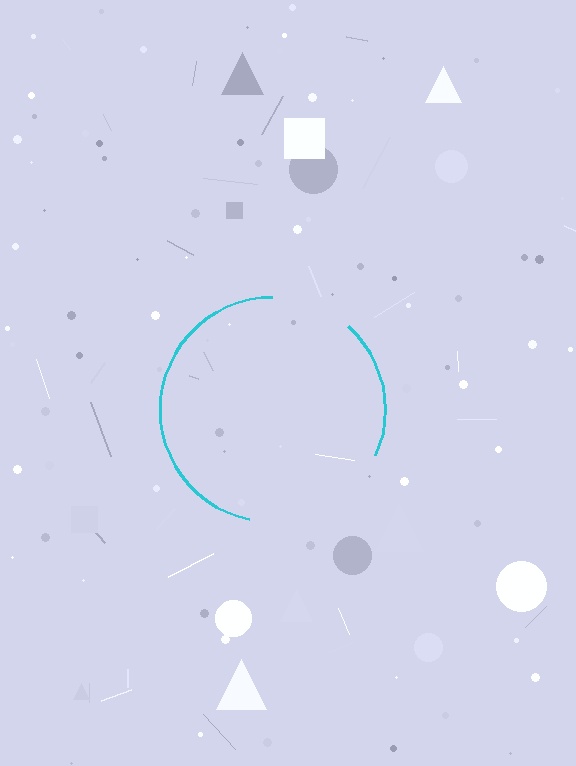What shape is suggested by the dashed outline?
The dashed outline suggests a circle.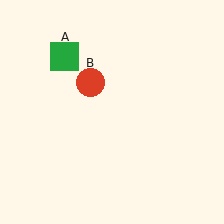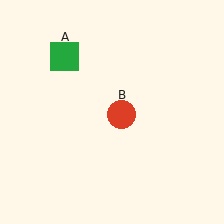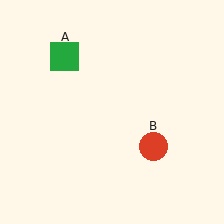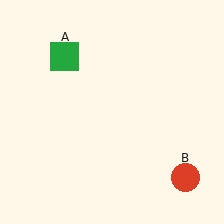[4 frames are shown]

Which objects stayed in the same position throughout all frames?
Green square (object A) remained stationary.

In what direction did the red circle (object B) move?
The red circle (object B) moved down and to the right.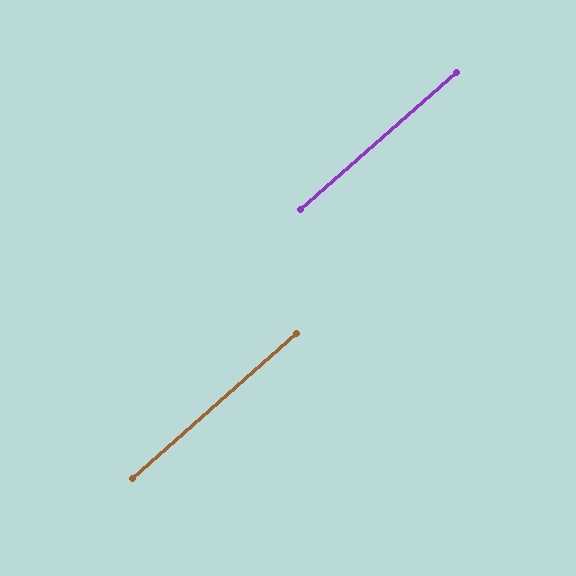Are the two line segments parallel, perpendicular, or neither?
Parallel — their directions differ by only 0.2°.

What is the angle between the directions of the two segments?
Approximately 0 degrees.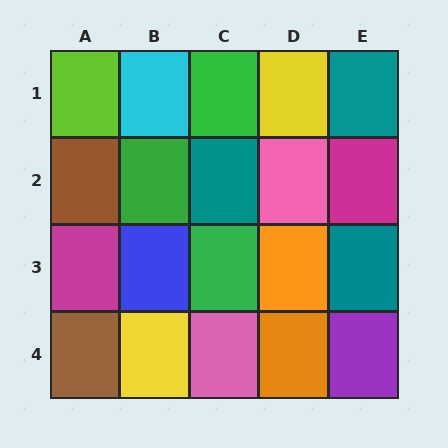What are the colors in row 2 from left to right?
Brown, green, teal, pink, magenta.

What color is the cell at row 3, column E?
Teal.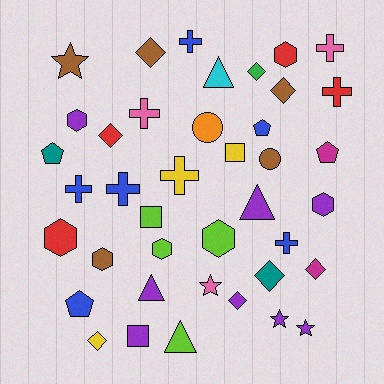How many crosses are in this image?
There are 8 crosses.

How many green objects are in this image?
There is 1 green object.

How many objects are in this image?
There are 40 objects.